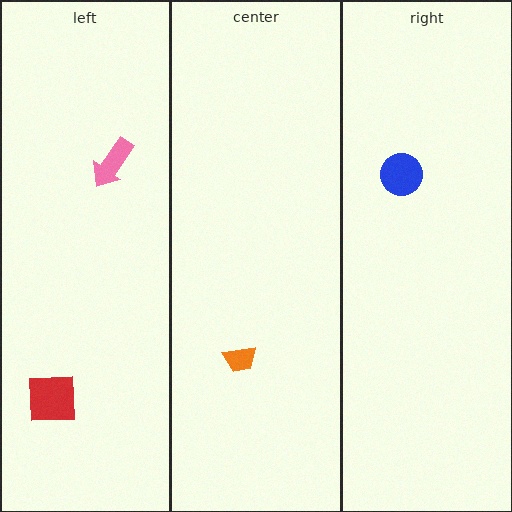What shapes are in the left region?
The pink arrow, the red square.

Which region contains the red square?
The left region.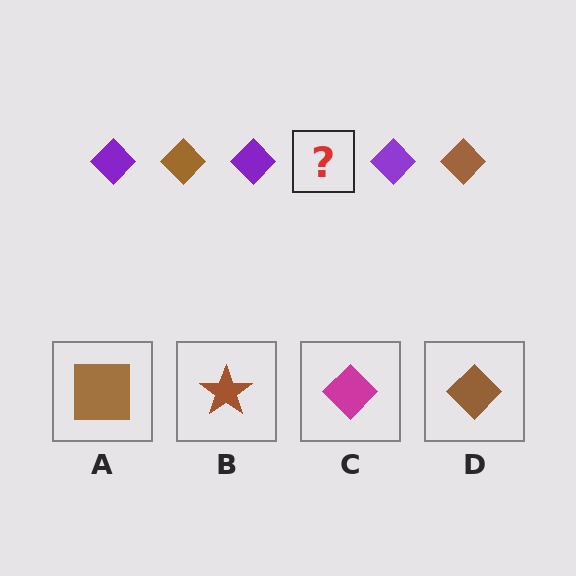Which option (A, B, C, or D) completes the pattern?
D.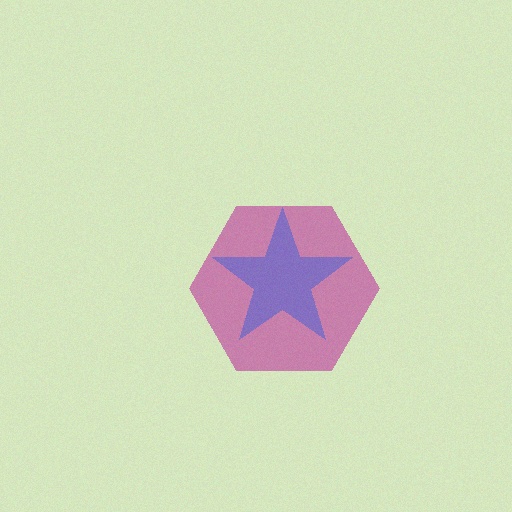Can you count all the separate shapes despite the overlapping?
Yes, there are 2 separate shapes.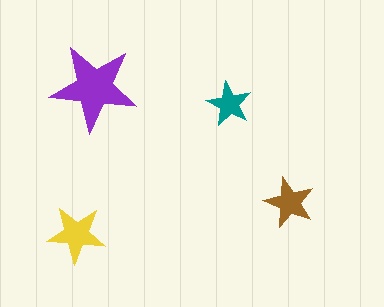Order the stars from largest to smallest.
the purple one, the yellow one, the brown one, the teal one.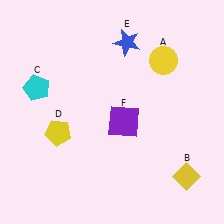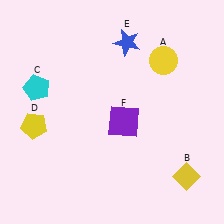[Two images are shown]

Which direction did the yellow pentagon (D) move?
The yellow pentagon (D) moved left.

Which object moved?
The yellow pentagon (D) moved left.